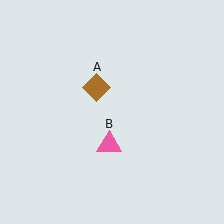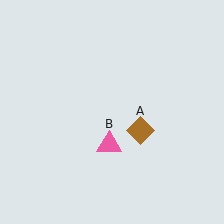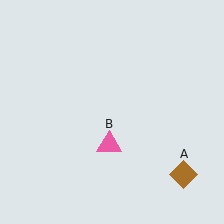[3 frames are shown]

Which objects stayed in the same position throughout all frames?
Pink triangle (object B) remained stationary.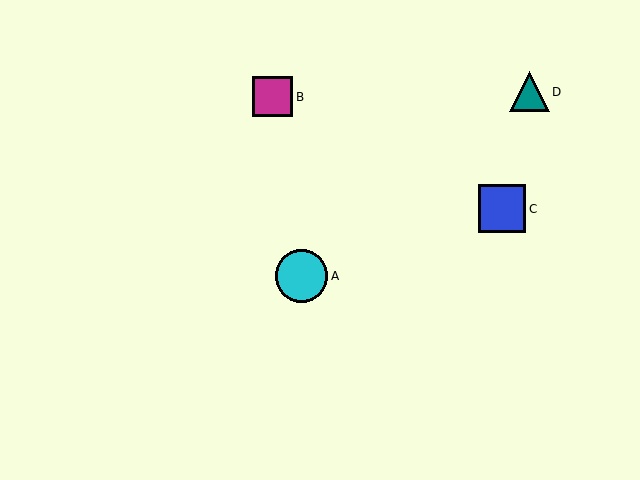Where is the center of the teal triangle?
The center of the teal triangle is at (529, 92).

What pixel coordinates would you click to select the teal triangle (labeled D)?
Click at (529, 92) to select the teal triangle D.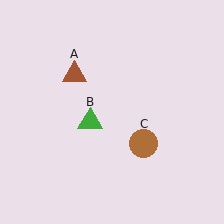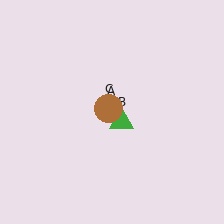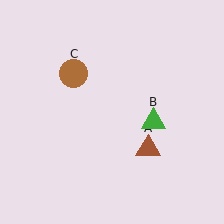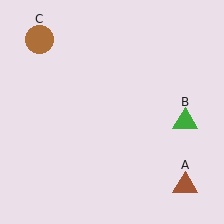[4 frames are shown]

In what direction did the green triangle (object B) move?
The green triangle (object B) moved right.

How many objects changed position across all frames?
3 objects changed position: brown triangle (object A), green triangle (object B), brown circle (object C).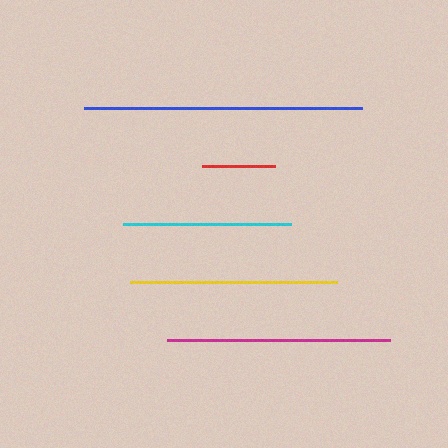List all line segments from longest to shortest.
From longest to shortest: blue, magenta, yellow, cyan, red.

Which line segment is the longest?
The blue line is the longest at approximately 278 pixels.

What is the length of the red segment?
The red segment is approximately 73 pixels long.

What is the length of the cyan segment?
The cyan segment is approximately 168 pixels long.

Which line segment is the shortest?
The red line is the shortest at approximately 73 pixels.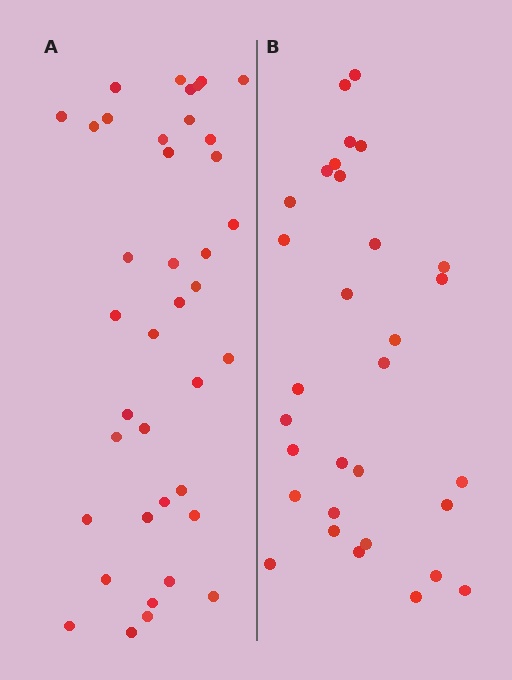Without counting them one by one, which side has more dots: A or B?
Region A (the left region) has more dots.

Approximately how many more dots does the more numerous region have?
Region A has roughly 8 or so more dots than region B.